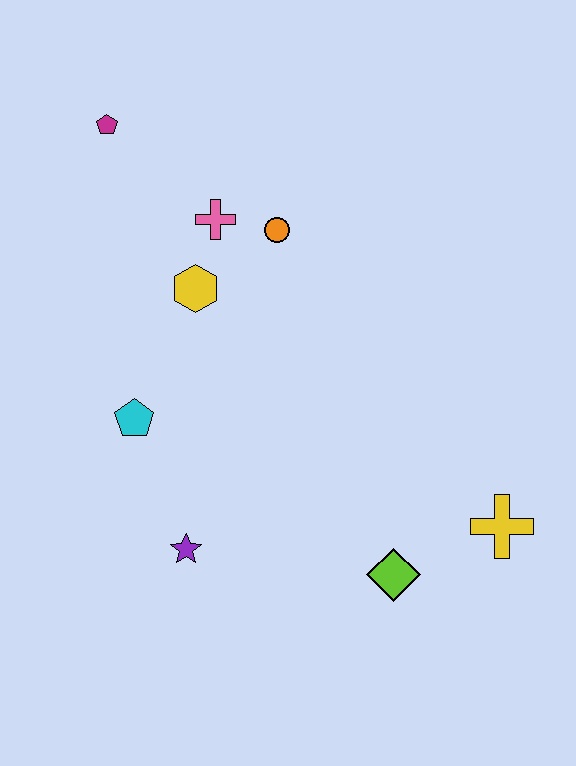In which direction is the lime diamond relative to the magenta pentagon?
The lime diamond is below the magenta pentagon.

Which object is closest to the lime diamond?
The yellow cross is closest to the lime diamond.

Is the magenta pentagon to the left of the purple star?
Yes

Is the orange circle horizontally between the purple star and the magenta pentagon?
No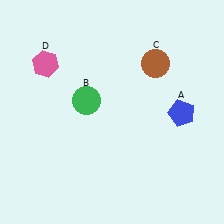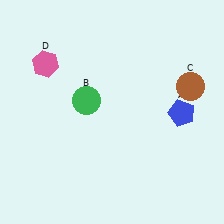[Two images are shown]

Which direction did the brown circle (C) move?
The brown circle (C) moved right.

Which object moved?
The brown circle (C) moved right.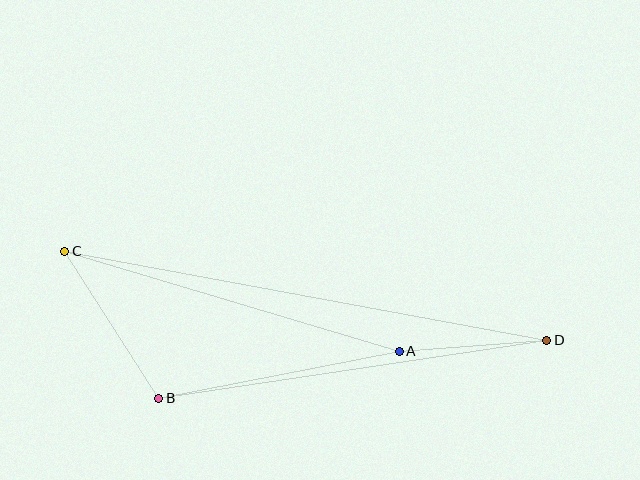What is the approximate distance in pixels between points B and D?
The distance between B and D is approximately 393 pixels.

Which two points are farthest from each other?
Points C and D are farthest from each other.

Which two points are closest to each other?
Points A and D are closest to each other.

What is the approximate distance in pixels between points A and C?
The distance between A and C is approximately 349 pixels.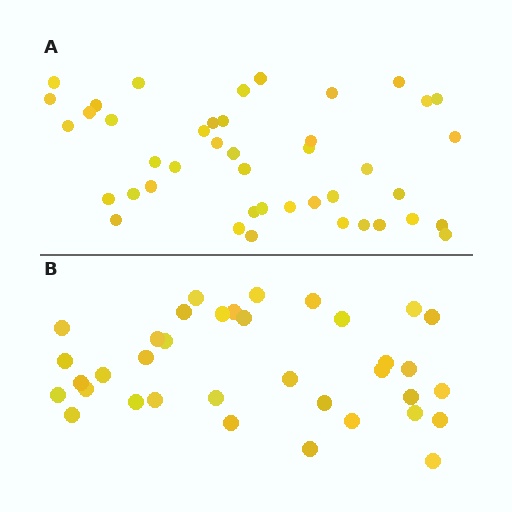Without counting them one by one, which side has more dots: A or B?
Region A (the top region) has more dots.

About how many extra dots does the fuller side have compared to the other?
Region A has roughly 8 or so more dots than region B.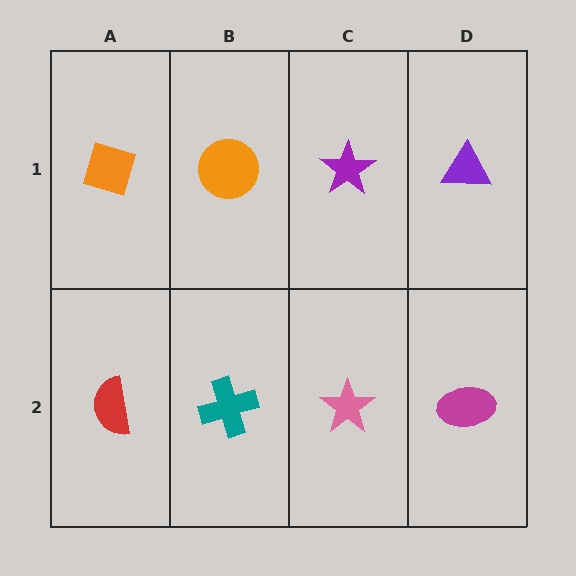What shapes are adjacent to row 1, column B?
A teal cross (row 2, column B), an orange diamond (row 1, column A), a purple star (row 1, column C).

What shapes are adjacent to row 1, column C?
A pink star (row 2, column C), an orange circle (row 1, column B), a purple triangle (row 1, column D).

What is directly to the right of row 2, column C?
A magenta ellipse.